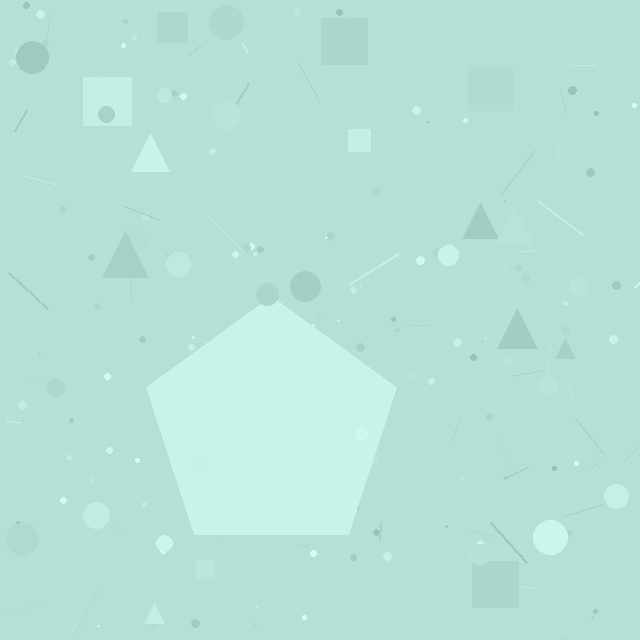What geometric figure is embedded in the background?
A pentagon is embedded in the background.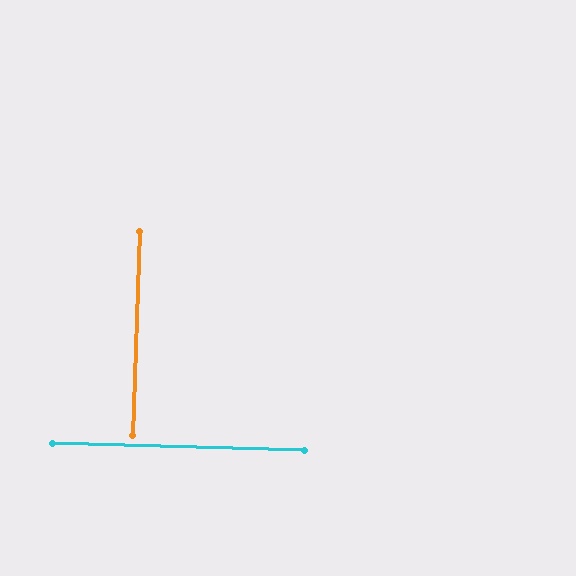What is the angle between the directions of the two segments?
Approximately 89 degrees.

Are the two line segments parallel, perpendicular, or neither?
Perpendicular — they meet at approximately 89°.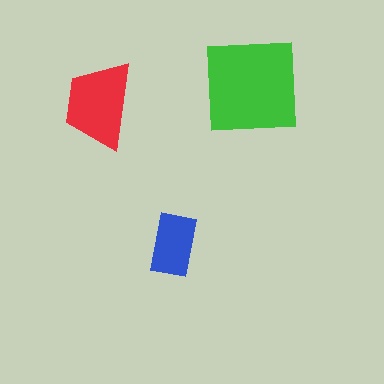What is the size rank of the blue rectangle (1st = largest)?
3rd.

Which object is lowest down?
The blue rectangle is bottommost.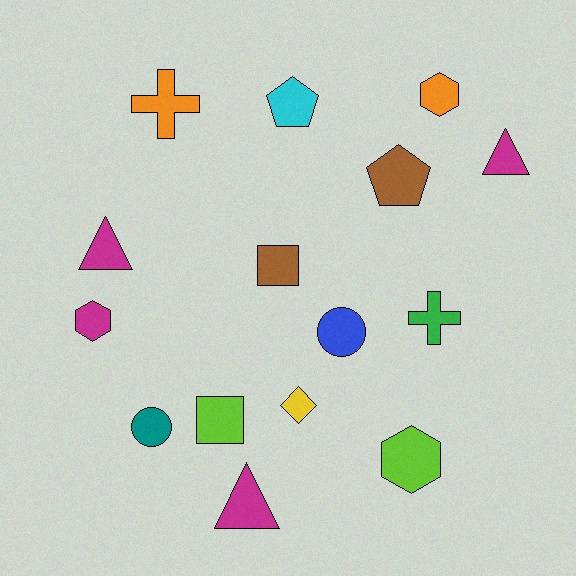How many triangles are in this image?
There are 3 triangles.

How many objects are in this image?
There are 15 objects.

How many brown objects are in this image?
There are 2 brown objects.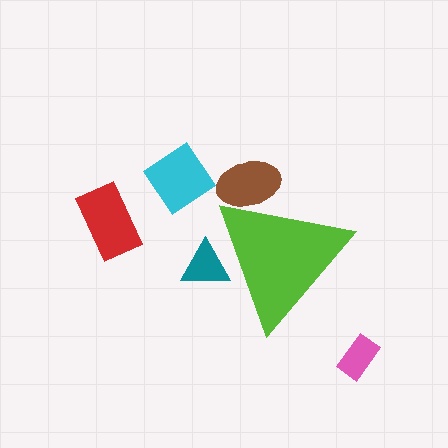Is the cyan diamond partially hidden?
No, the cyan diamond is fully visible.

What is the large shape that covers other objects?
A lime triangle.